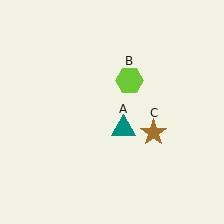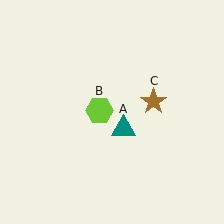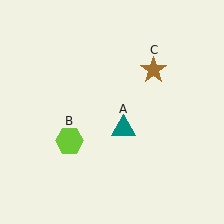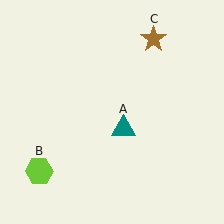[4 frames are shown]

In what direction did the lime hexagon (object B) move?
The lime hexagon (object B) moved down and to the left.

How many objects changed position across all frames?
2 objects changed position: lime hexagon (object B), brown star (object C).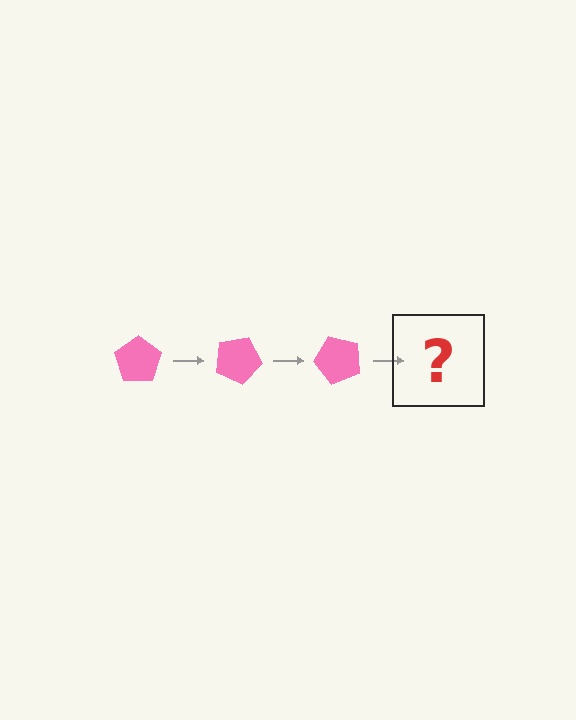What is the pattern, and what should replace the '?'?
The pattern is that the pentagon rotates 25 degrees each step. The '?' should be a pink pentagon rotated 75 degrees.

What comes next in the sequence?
The next element should be a pink pentagon rotated 75 degrees.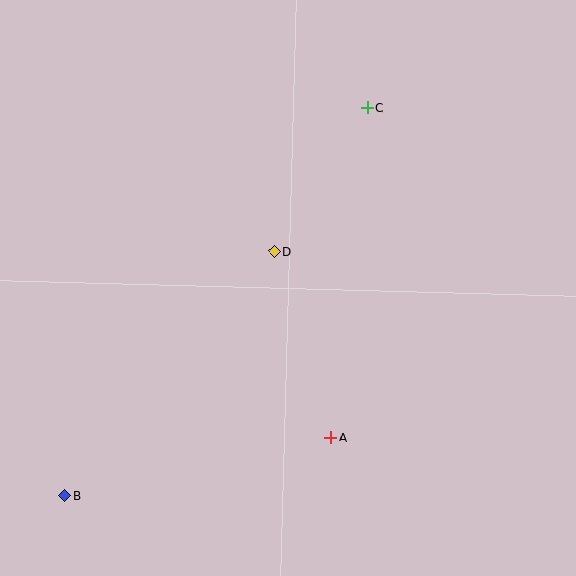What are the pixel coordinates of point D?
Point D is at (274, 251).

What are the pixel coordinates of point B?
Point B is at (65, 496).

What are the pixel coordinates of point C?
Point C is at (367, 108).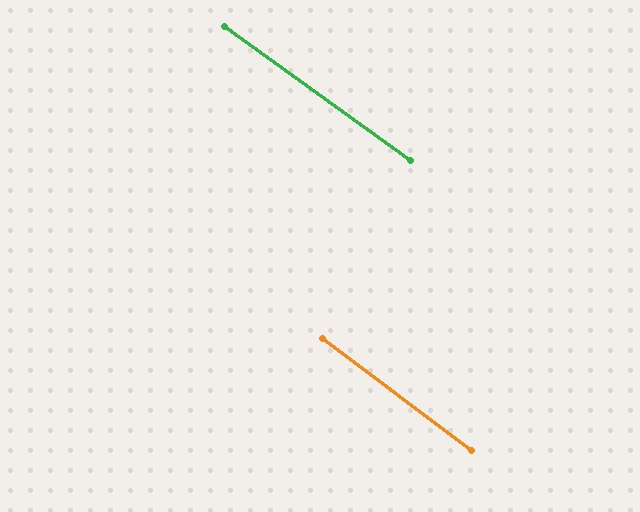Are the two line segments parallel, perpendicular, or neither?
Parallel — their directions differ by only 1.4°.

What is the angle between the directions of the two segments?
Approximately 1 degree.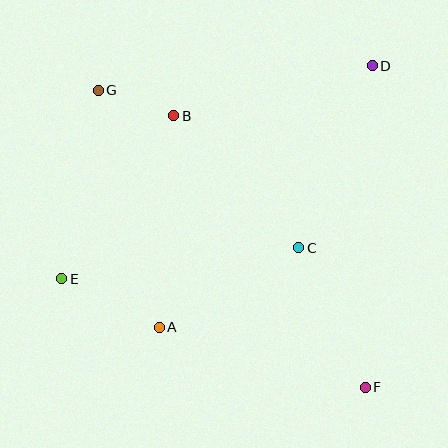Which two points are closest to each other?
Points B and G are closest to each other.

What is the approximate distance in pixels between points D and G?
The distance between D and G is approximately 275 pixels.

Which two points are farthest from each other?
Points F and G are farthest from each other.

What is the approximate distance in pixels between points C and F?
The distance between C and F is approximately 155 pixels.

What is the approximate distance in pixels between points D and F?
The distance between D and F is approximately 322 pixels.